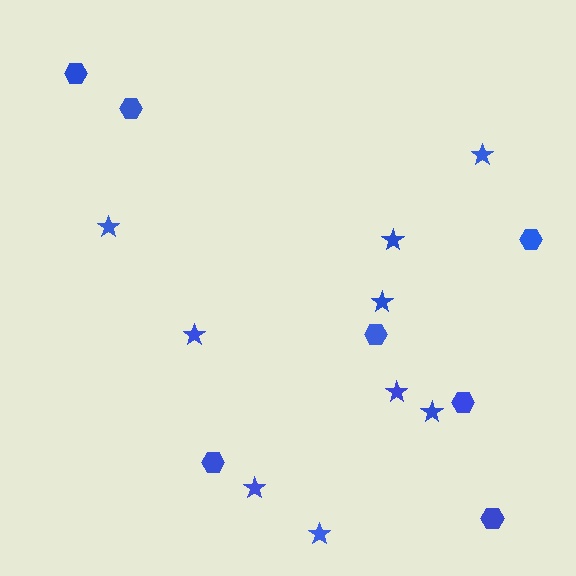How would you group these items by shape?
There are 2 groups: one group of stars (9) and one group of hexagons (7).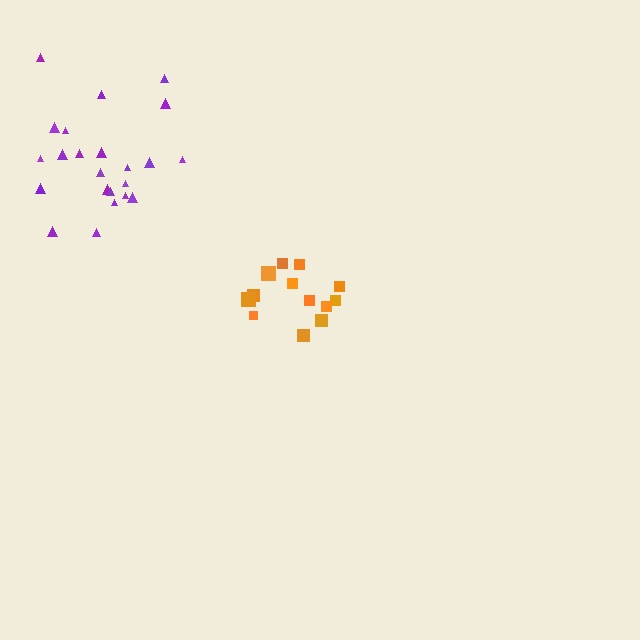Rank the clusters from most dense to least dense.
orange, purple.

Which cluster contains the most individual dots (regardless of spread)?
Purple (23).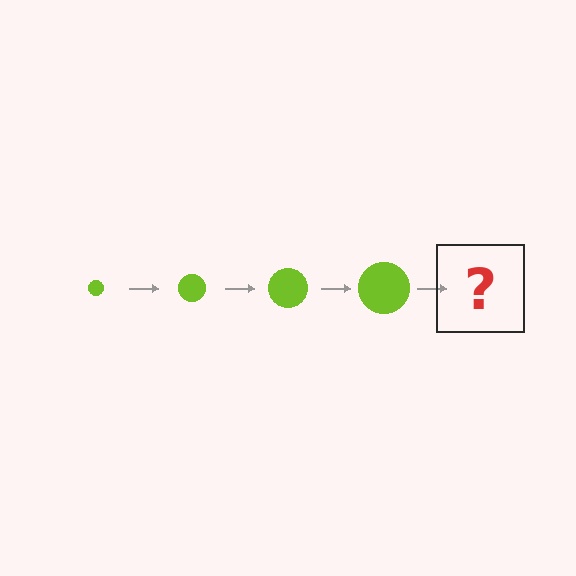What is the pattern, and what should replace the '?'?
The pattern is that the circle gets progressively larger each step. The '?' should be a lime circle, larger than the previous one.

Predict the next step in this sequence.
The next step is a lime circle, larger than the previous one.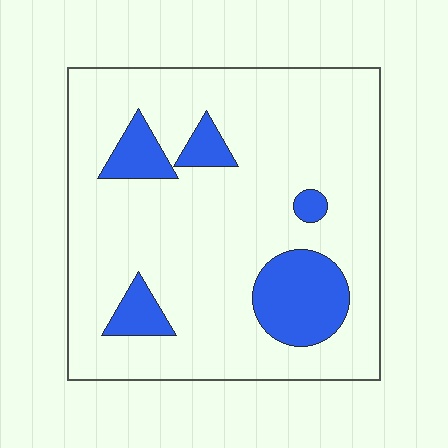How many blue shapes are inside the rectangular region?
5.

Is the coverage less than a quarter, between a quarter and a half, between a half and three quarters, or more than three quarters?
Less than a quarter.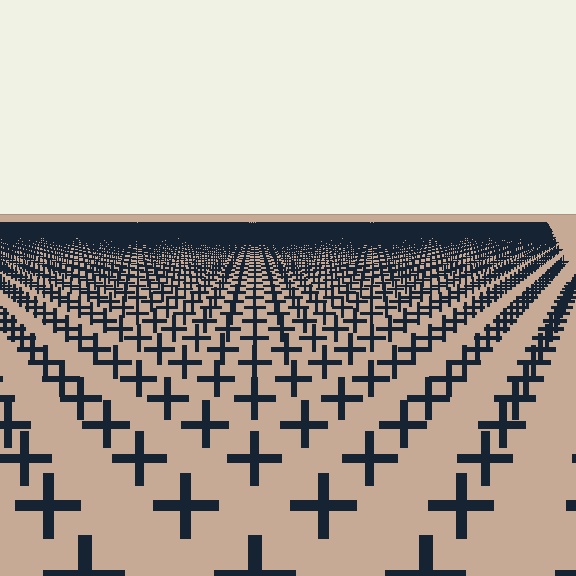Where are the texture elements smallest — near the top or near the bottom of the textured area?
Near the top.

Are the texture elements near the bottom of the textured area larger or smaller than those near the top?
Larger. Near the bottom, elements are closer to the viewer and appear at a bigger on-screen size.